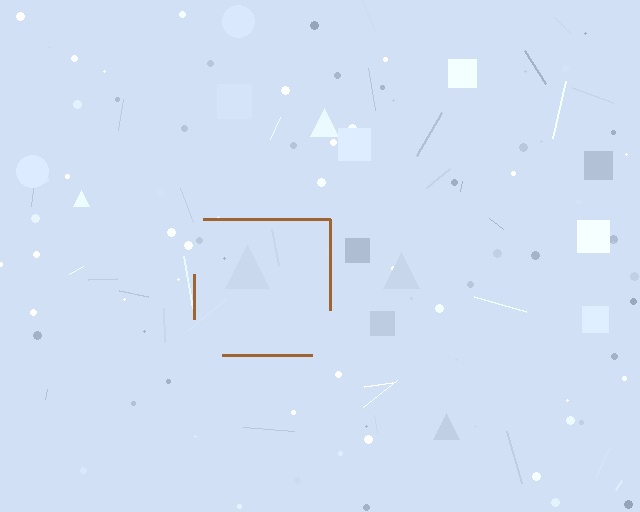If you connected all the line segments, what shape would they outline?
They would outline a square.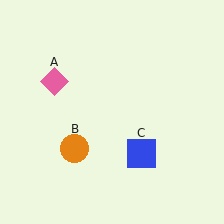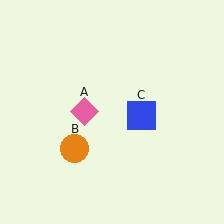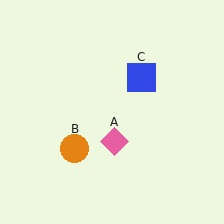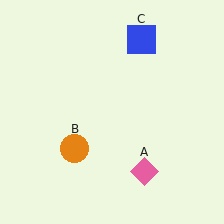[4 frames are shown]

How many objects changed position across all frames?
2 objects changed position: pink diamond (object A), blue square (object C).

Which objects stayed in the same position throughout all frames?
Orange circle (object B) remained stationary.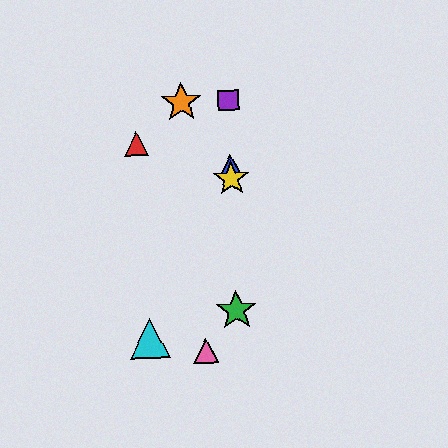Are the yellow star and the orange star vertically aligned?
No, the yellow star is at x≈231 and the orange star is at x≈181.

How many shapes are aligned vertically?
4 shapes (the blue triangle, the green star, the yellow star, the purple square) are aligned vertically.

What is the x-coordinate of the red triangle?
The red triangle is at x≈136.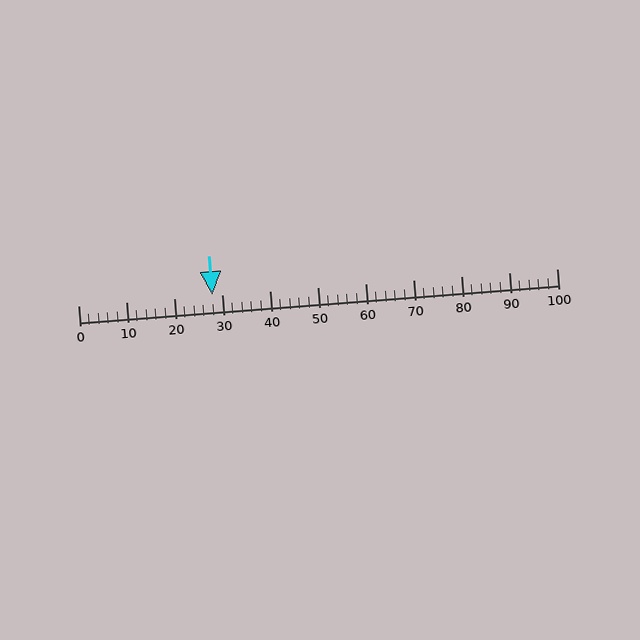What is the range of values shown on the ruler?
The ruler shows values from 0 to 100.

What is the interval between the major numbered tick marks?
The major tick marks are spaced 10 units apart.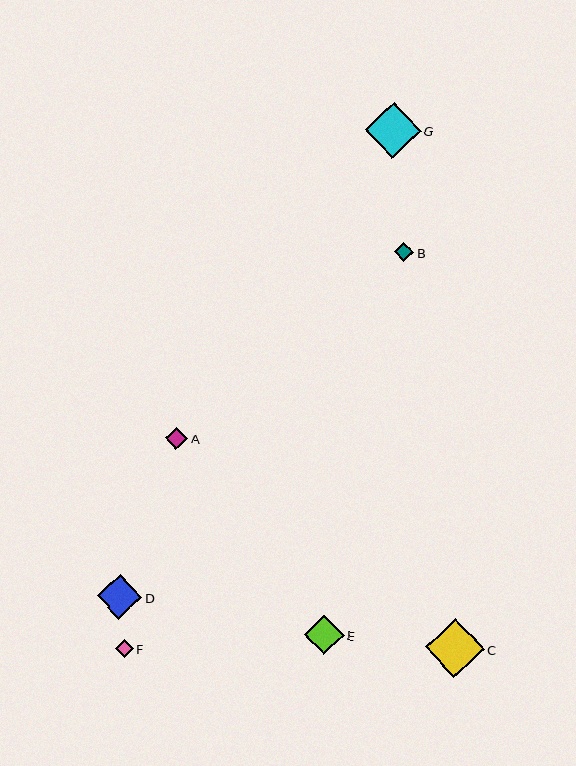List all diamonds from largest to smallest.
From largest to smallest: C, G, D, E, A, B, F.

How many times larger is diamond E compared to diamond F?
Diamond E is approximately 2.2 times the size of diamond F.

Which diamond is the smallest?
Diamond F is the smallest with a size of approximately 18 pixels.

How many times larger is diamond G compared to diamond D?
Diamond G is approximately 1.3 times the size of diamond D.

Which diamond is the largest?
Diamond C is the largest with a size of approximately 59 pixels.